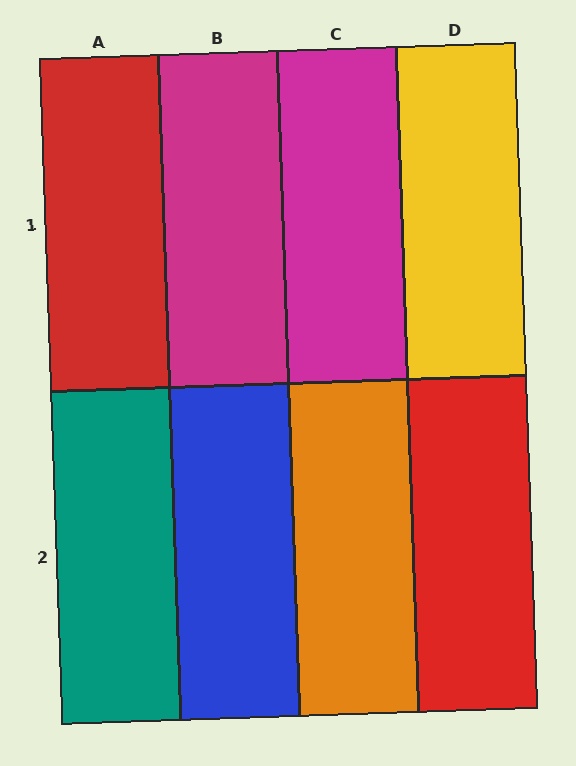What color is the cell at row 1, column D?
Yellow.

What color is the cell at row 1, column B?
Magenta.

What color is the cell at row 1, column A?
Red.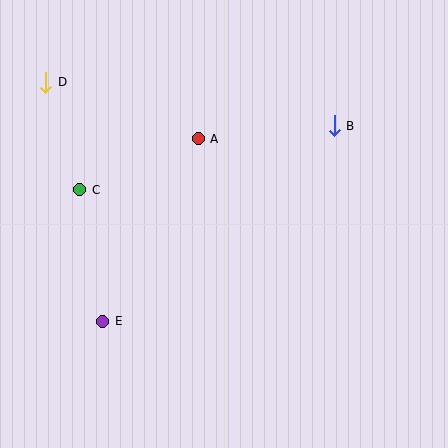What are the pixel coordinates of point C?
Point C is at (80, 190).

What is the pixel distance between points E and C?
The distance between E and C is 134 pixels.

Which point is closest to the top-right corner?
Point B is closest to the top-right corner.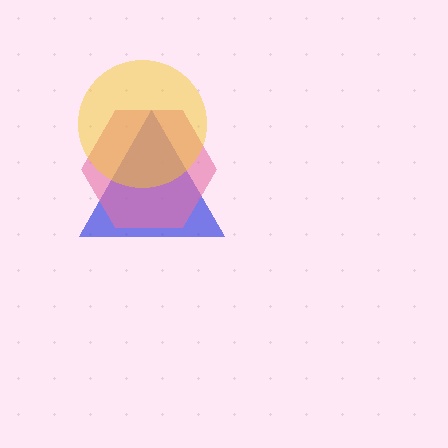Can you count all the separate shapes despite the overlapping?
Yes, there are 3 separate shapes.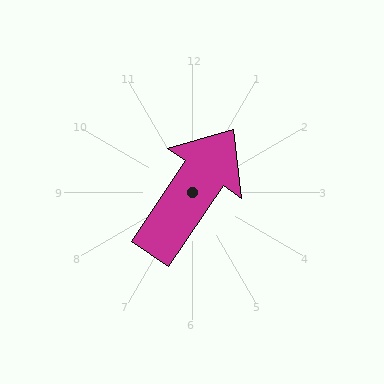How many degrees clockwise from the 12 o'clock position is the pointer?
Approximately 34 degrees.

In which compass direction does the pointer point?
Northeast.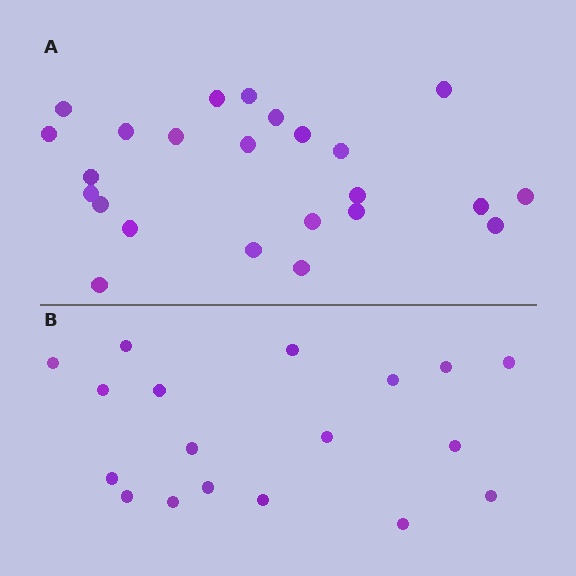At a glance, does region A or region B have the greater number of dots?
Region A (the top region) has more dots.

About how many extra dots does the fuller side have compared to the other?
Region A has about 6 more dots than region B.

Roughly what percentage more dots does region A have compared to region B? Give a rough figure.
About 35% more.